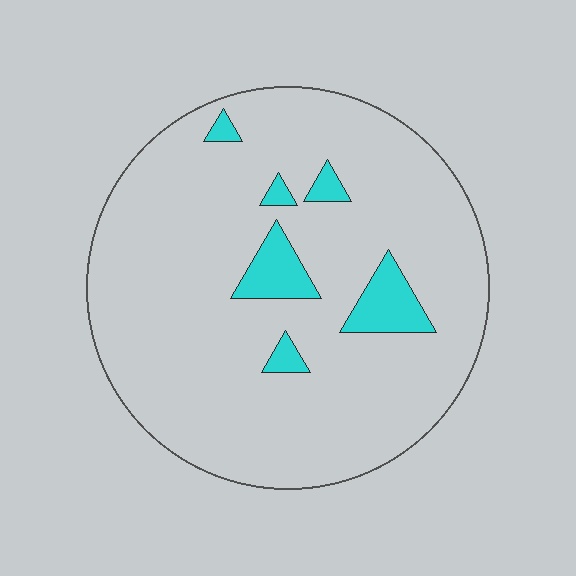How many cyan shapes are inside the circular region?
6.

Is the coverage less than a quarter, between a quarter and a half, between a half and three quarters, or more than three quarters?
Less than a quarter.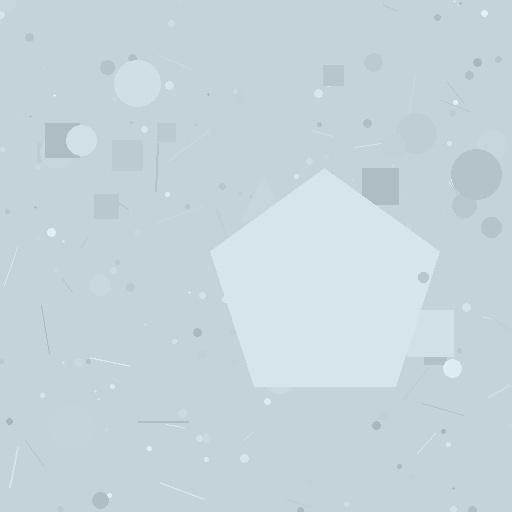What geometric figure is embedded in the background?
A pentagon is embedded in the background.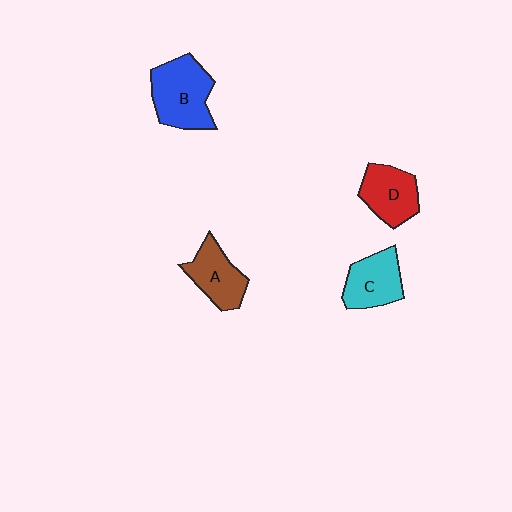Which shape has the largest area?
Shape B (blue).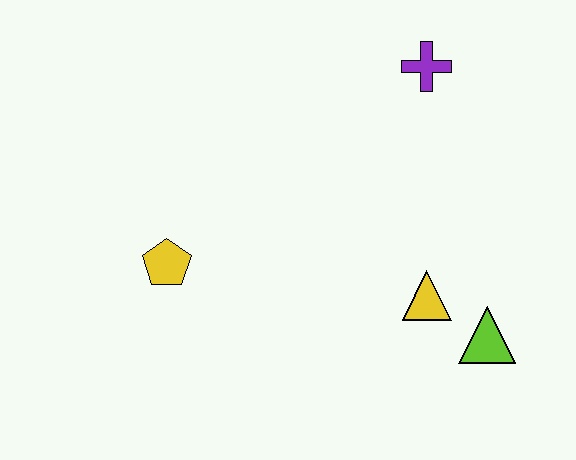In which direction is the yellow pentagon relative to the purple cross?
The yellow pentagon is to the left of the purple cross.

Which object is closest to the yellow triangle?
The lime triangle is closest to the yellow triangle.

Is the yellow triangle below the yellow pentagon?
Yes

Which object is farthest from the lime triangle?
The yellow pentagon is farthest from the lime triangle.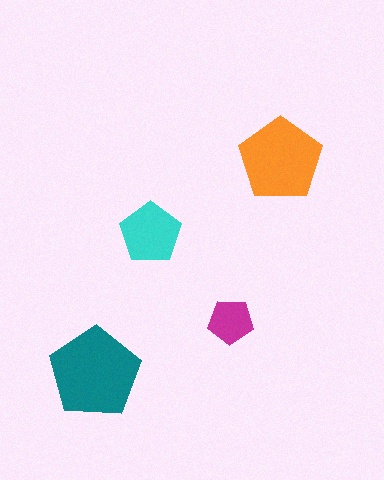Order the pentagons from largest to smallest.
the teal one, the orange one, the cyan one, the magenta one.